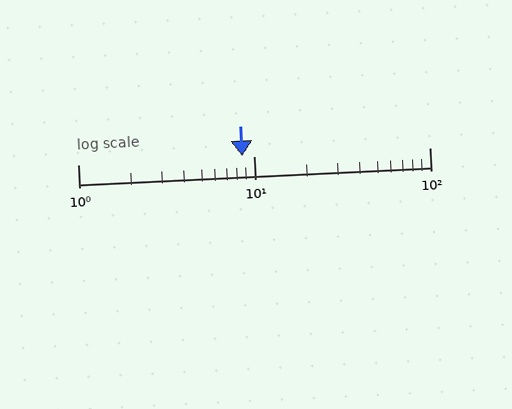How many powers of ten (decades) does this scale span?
The scale spans 2 decades, from 1 to 100.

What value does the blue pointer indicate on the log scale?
The pointer indicates approximately 8.6.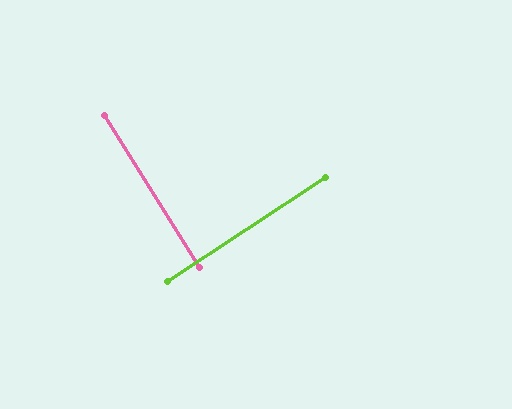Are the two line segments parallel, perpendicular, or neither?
Perpendicular — they meet at approximately 89°.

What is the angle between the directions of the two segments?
Approximately 89 degrees.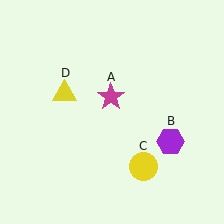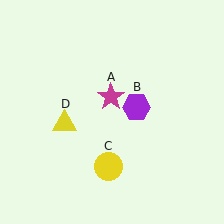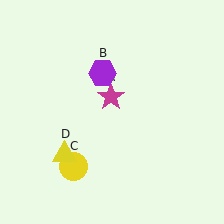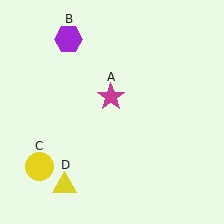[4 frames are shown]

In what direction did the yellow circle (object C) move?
The yellow circle (object C) moved left.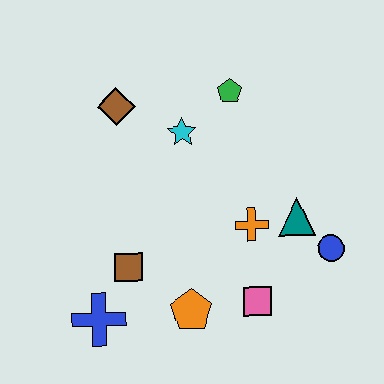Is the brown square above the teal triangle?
No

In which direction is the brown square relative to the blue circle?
The brown square is to the left of the blue circle.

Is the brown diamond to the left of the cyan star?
Yes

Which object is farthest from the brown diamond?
The blue circle is farthest from the brown diamond.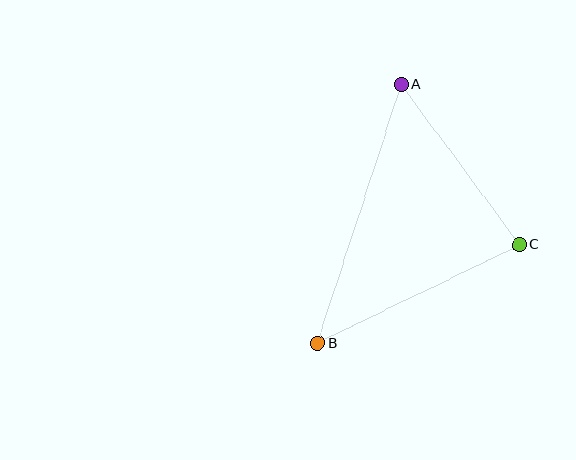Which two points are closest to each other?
Points A and C are closest to each other.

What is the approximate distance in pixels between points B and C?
The distance between B and C is approximately 225 pixels.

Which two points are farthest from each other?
Points A and B are farthest from each other.